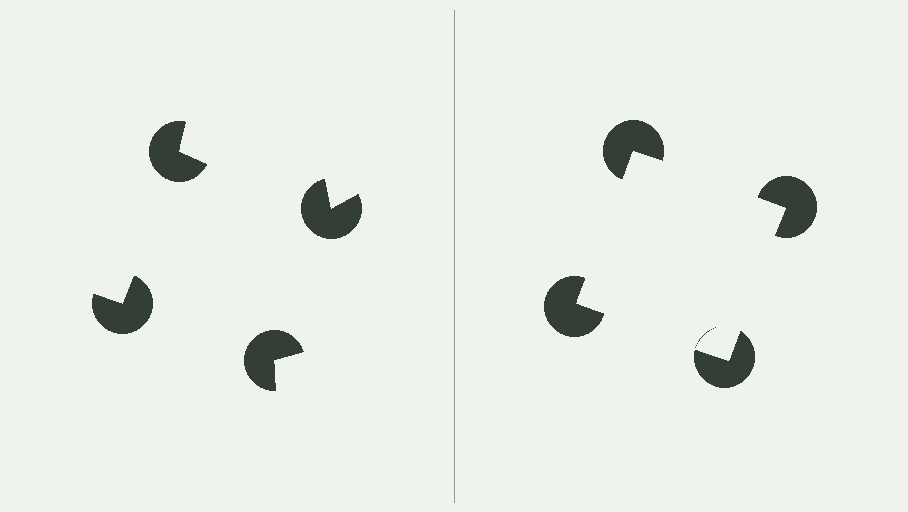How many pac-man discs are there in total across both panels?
8 — 4 on each side.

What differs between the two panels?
The pac-man discs are positioned identically on both sides; only the wedge orientations differ. On the right they align to a square; on the left they are misaligned.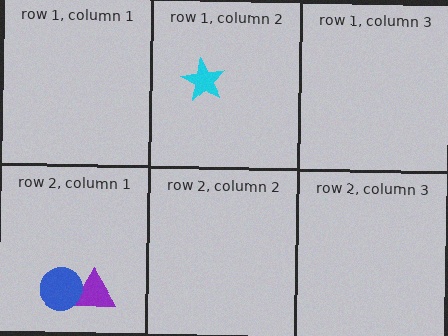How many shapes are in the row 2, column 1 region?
2.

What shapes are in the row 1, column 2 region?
The cyan star.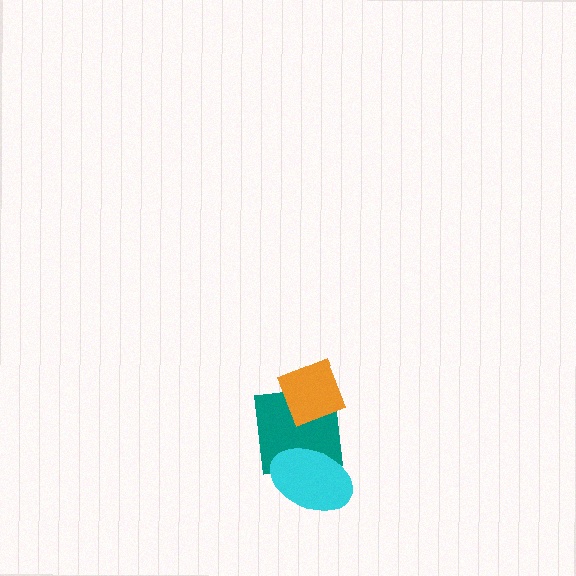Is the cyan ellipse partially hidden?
No, no other shape covers it.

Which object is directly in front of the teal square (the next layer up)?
The orange diamond is directly in front of the teal square.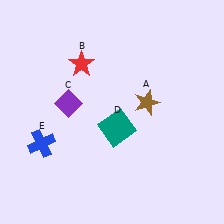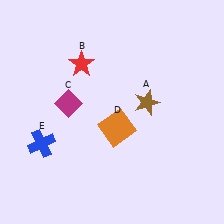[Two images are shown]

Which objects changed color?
C changed from purple to magenta. D changed from teal to orange.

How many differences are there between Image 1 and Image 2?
There are 2 differences between the two images.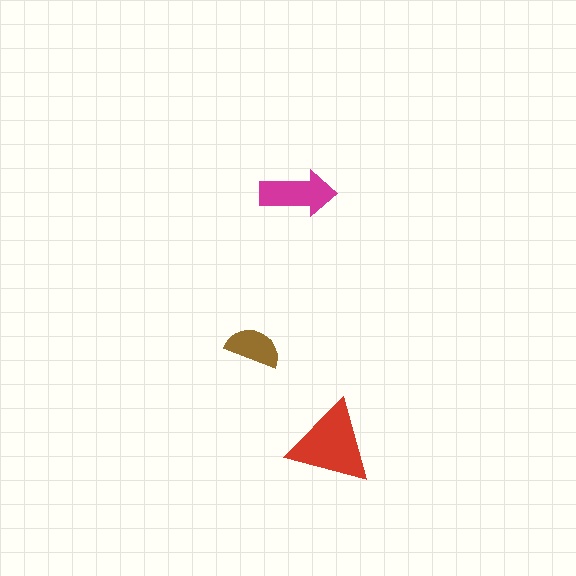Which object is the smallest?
The brown semicircle.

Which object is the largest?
The red triangle.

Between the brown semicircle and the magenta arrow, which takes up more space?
The magenta arrow.